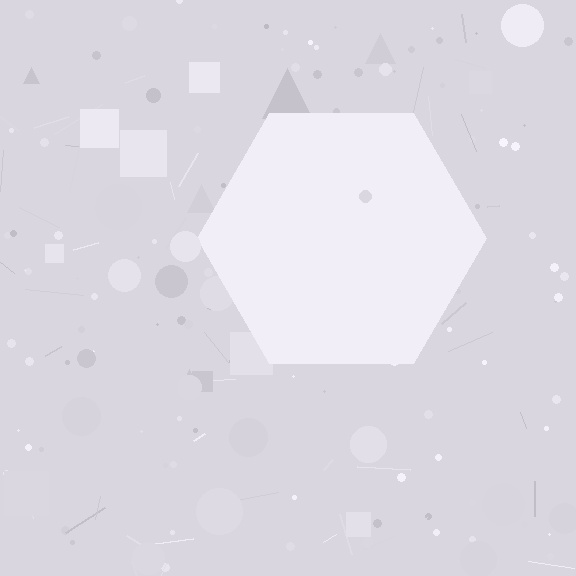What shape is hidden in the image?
A hexagon is hidden in the image.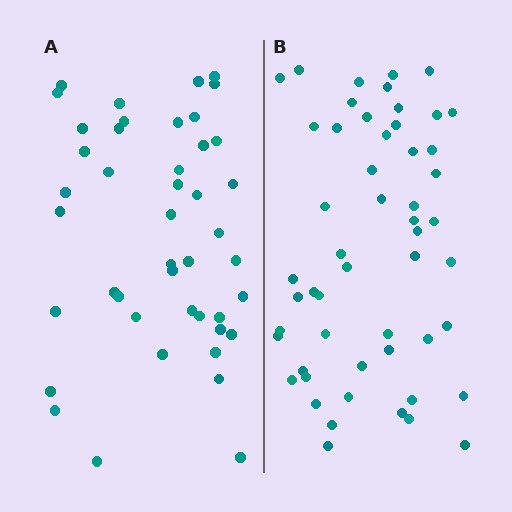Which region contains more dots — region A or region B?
Region B (the right region) has more dots.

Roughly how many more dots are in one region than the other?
Region B has roughly 8 or so more dots than region A.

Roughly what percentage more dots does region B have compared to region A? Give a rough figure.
About 20% more.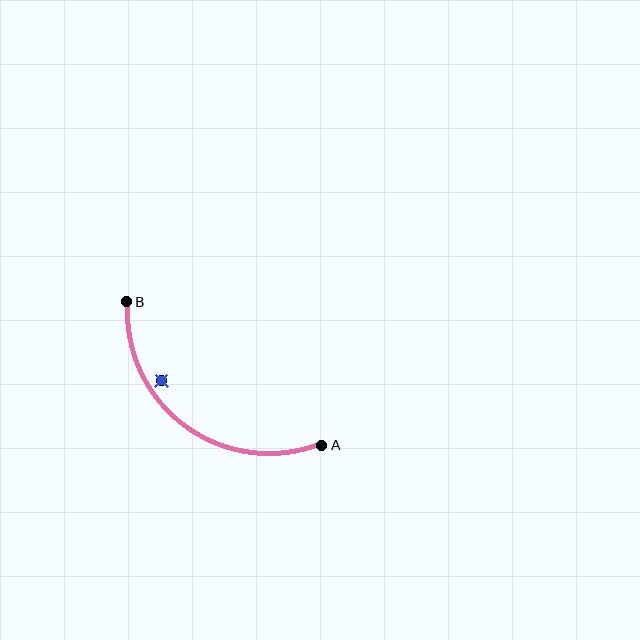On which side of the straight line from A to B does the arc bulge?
The arc bulges below and to the left of the straight line connecting A and B.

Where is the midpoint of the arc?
The arc midpoint is the point on the curve farthest from the straight line joining A and B. It sits below and to the left of that line.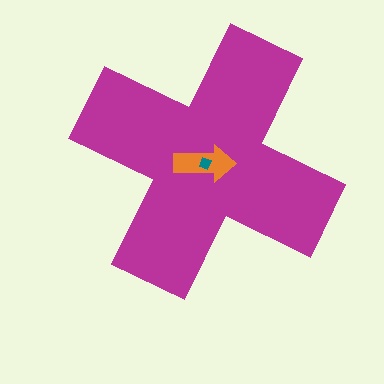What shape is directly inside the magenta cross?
The orange arrow.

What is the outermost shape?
The magenta cross.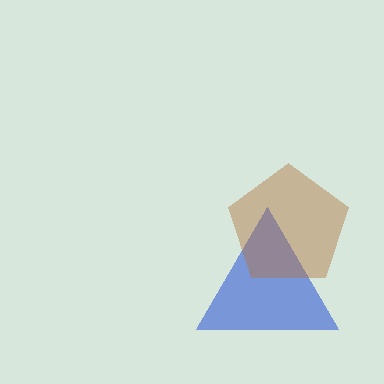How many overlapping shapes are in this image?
There are 2 overlapping shapes in the image.